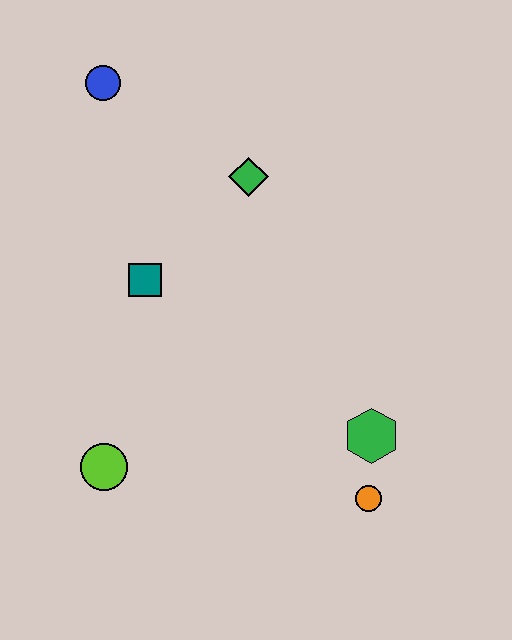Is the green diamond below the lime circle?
No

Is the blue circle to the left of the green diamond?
Yes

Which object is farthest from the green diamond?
The orange circle is farthest from the green diamond.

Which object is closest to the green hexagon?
The orange circle is closest to the green hexagon.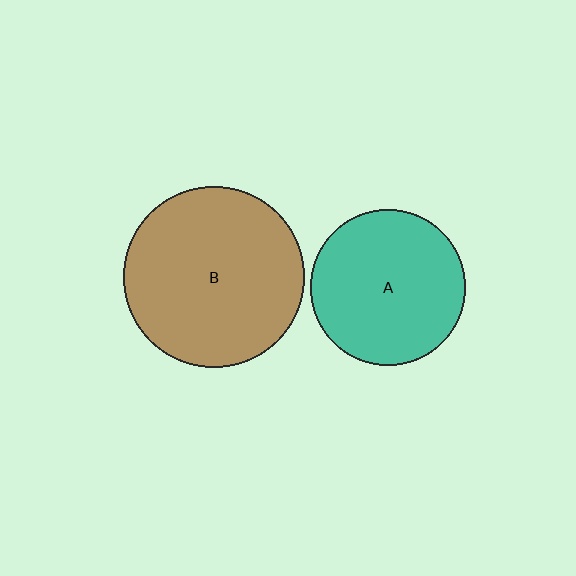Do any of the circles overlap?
No, none of the circles overlap.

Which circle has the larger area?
Circle B (brown).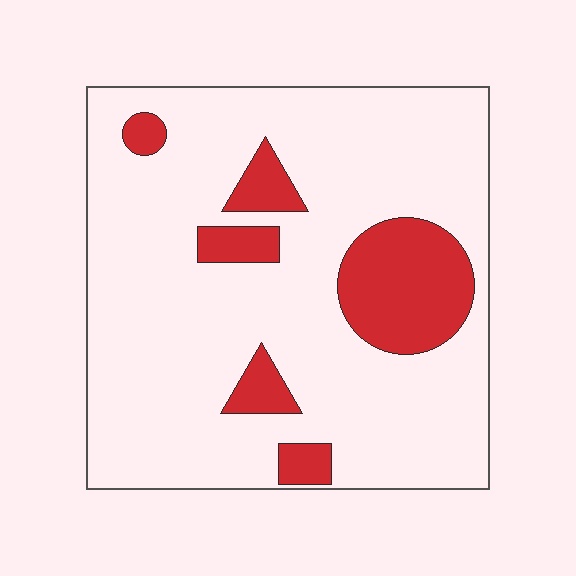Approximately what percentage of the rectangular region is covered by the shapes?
Approximately 15%.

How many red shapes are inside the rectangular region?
6.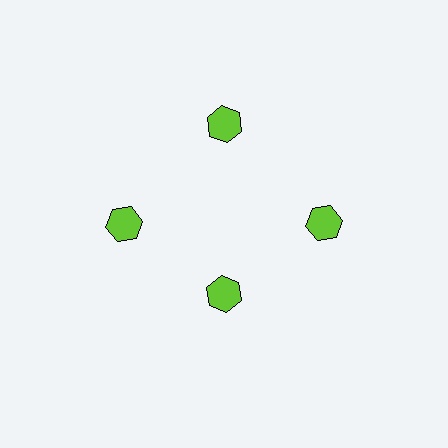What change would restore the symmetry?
The symmetry would be restored by moving it outward, back onto the ring so that all 4 hexagons sit at equal angles and equal distance from the center.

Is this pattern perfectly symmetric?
No. The 4 lime hexagons are arranged in a ring, but one element near the 6 o'clock position is pulled inward toward the center, breaking the 4-fold rotational symmetry.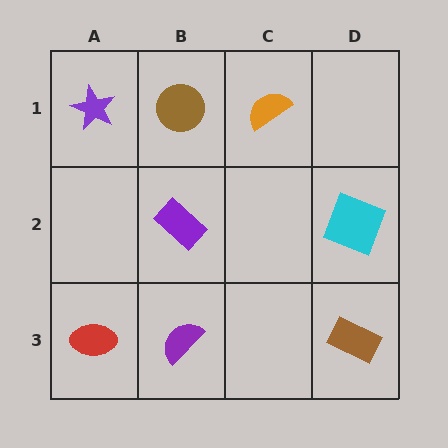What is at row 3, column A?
A red ellipse.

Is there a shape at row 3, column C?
No, that cell is empty.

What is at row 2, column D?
A cyan square.